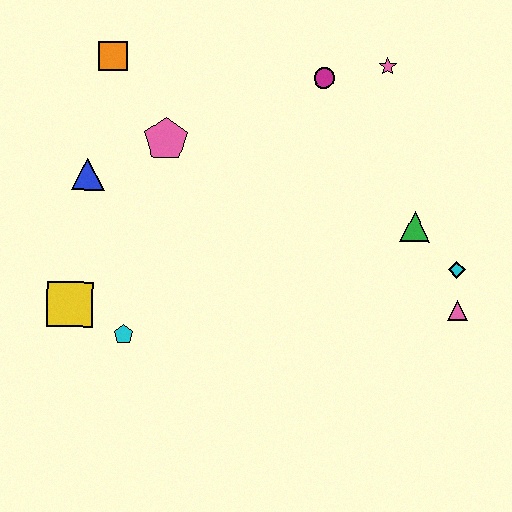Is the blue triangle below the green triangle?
No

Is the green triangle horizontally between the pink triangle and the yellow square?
Yes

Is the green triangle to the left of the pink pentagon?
No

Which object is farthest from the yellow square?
The pink star is farthest from the yellow square.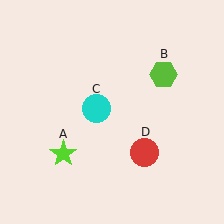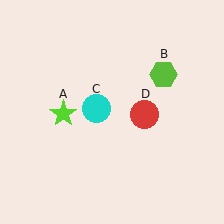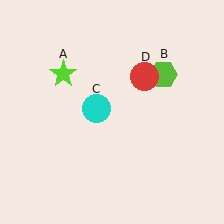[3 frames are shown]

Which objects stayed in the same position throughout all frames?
Lime hexagon (object B) and cyan circle (object C) remained stationary.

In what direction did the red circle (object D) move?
The red circle (object D) moved up.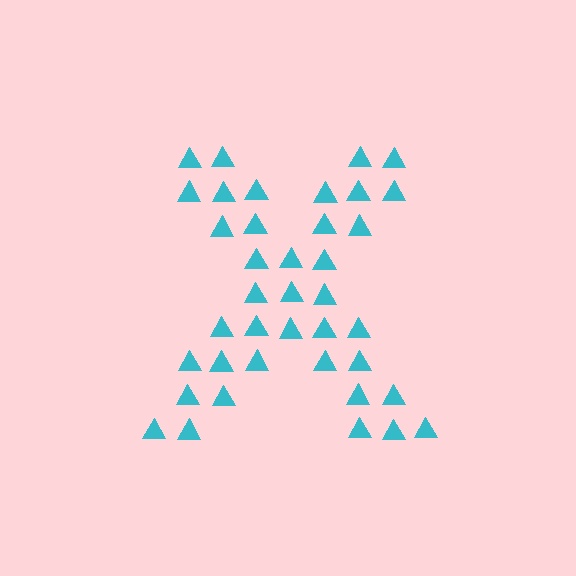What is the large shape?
The large shape is the letter X.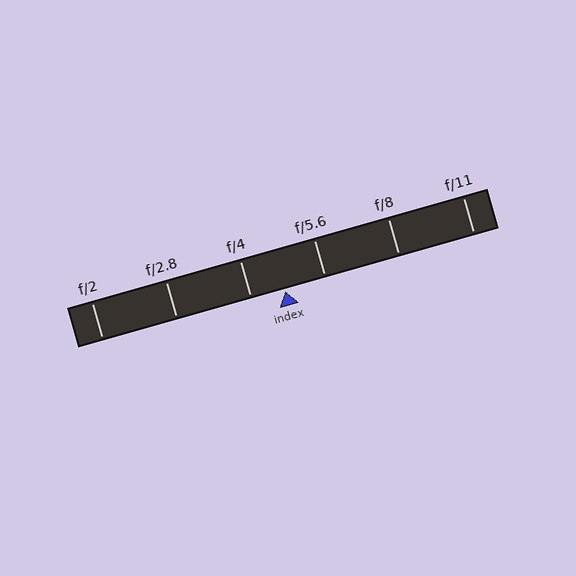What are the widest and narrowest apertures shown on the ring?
The widest aperture shown is f/2 and the narrowest is f/11.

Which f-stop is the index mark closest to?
The index mark is closest to f/4.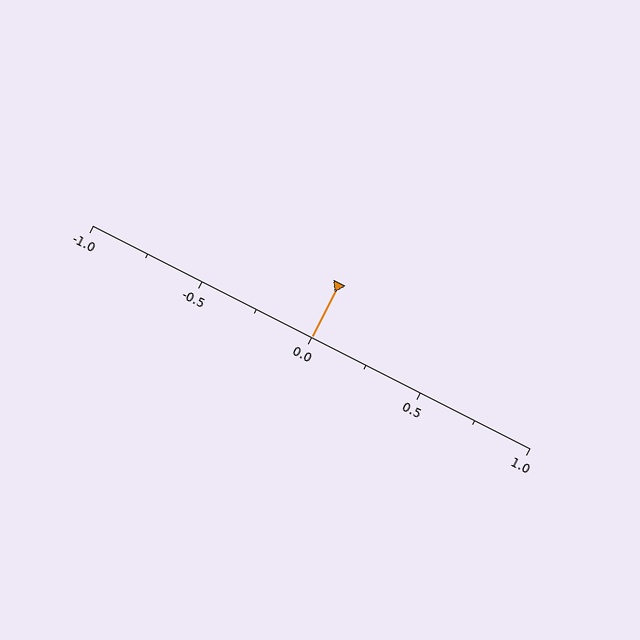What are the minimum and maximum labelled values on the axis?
The axis runs from -1.0 to 1.0.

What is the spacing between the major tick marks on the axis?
The major ticks are spaced 0.5 apart.